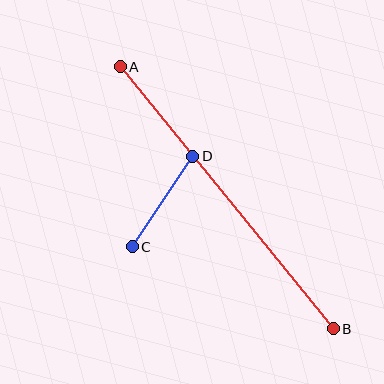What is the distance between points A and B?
The distance is approximately 338 pixels.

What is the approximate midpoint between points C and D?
The midpoint is at approximately (162, 202) pixels.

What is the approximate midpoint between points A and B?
The midpoint is at approximately (227, 198) pixels.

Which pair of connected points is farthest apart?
Points A and B are farthest apart.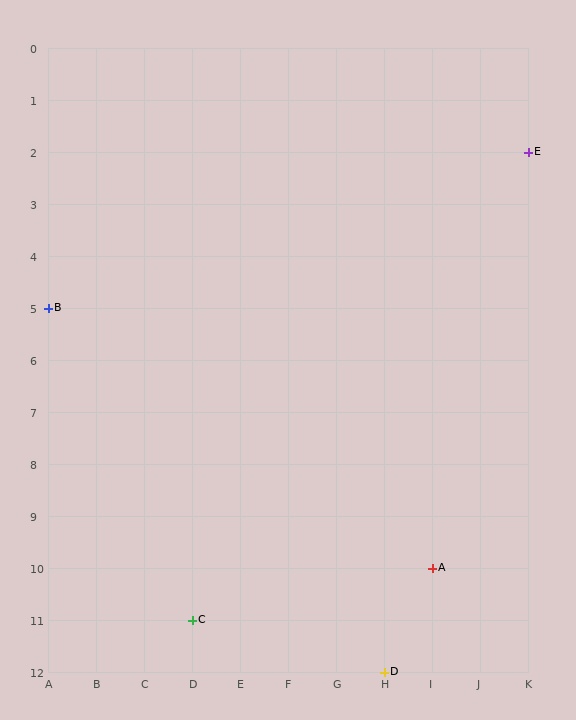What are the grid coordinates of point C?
Point C is at grid coordinates (D, 11).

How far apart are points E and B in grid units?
Points E and B are 10 columns and 3 rows apart (about 10.4 grid units diagonally).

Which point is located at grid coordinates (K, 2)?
Point E is at (K, 2).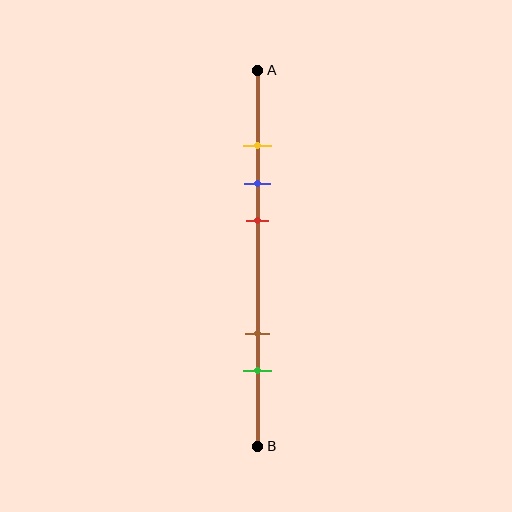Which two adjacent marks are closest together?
The yellow and blue marks are the closest adjacent pair.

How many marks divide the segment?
There are 5 marks dividing the segment.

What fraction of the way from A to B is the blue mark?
The blue mark is approximately 30% (0.3) of the way from A to B.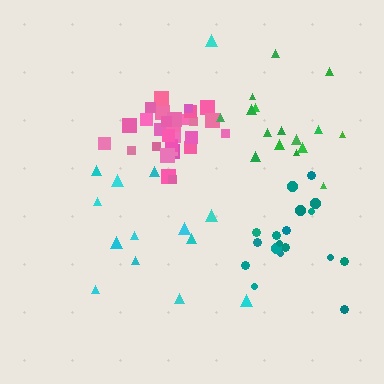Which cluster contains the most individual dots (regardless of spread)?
Pink (29).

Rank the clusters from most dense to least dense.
pink, teal, green, cyan.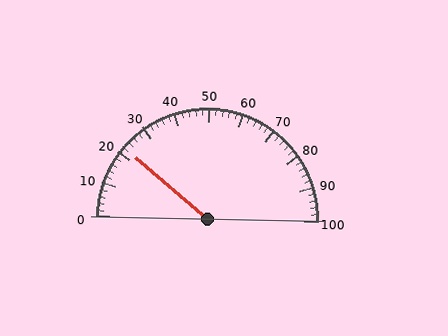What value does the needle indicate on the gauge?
The needle indicates approximately 22.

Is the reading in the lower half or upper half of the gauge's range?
The reading is in the lower half of the range (0 to 100).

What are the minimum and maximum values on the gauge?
The gauge ranges from 0 to 100.